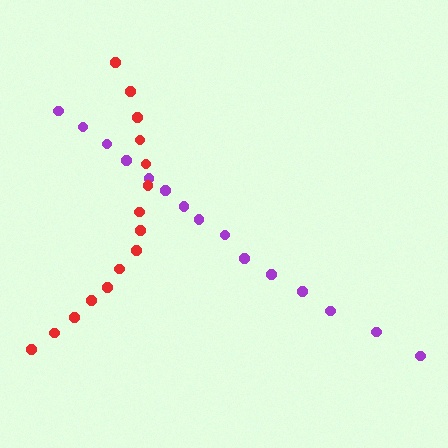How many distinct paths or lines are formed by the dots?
There are 2 distinct paths.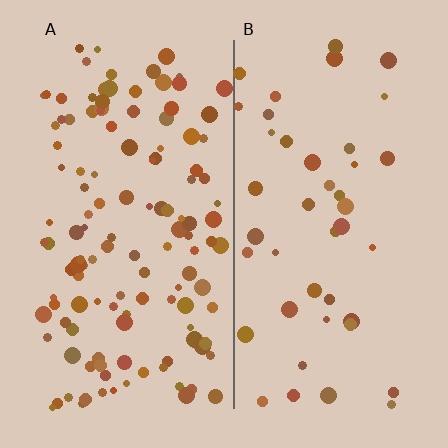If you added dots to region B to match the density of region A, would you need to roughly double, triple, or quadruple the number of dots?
Approximately triple.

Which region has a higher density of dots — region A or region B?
A (the left).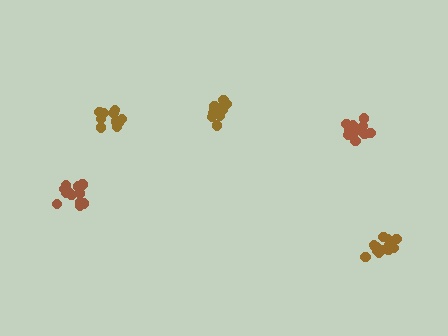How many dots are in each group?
Group 1: 15 dots, Group 2: 13 dots, Group 3: 12 dots, Group 4: 13 dots, Group 5: 12 dots (65 total).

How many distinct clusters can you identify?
There are 5 distinct clusters.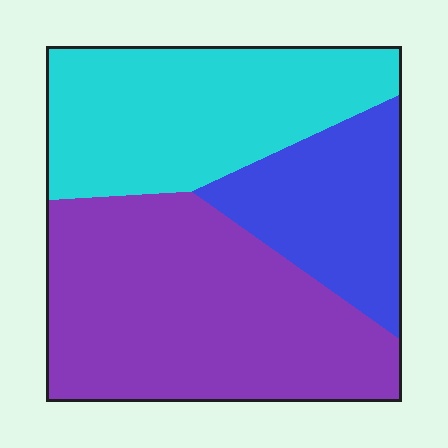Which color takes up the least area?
Blue, at roughly 20%.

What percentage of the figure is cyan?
Cyan takes up about one third (1/3) of the figure.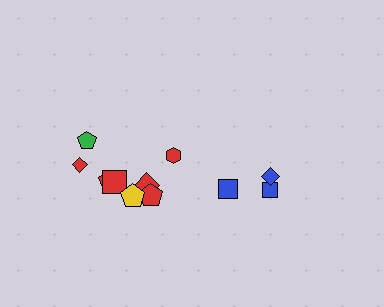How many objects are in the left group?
There are 8 objects.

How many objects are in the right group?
There are 3 objects.